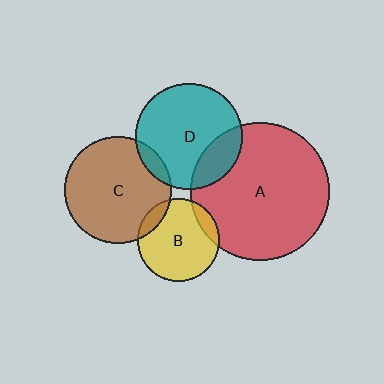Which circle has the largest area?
Circle A (red).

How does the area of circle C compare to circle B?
Approximately 1.7 times.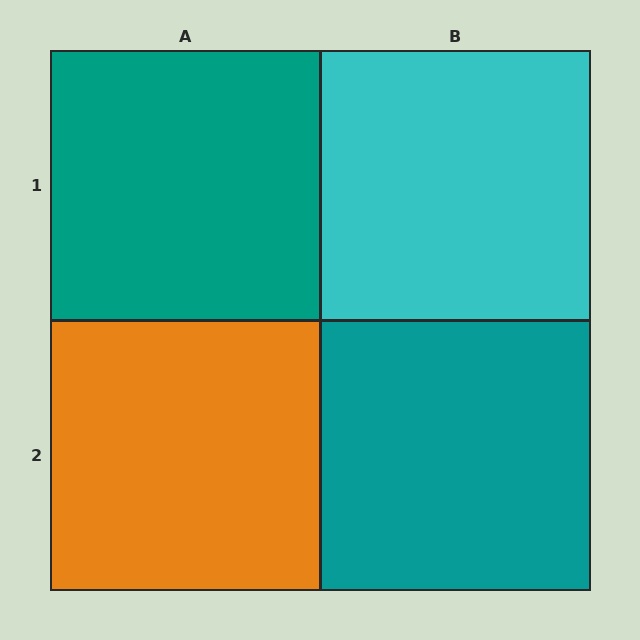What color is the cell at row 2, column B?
Teal.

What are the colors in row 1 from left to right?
Teal, cyan.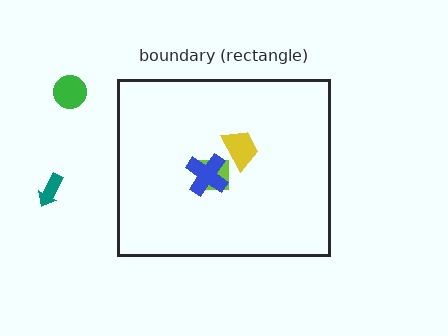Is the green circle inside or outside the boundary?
Outside.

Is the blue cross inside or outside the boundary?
Inside.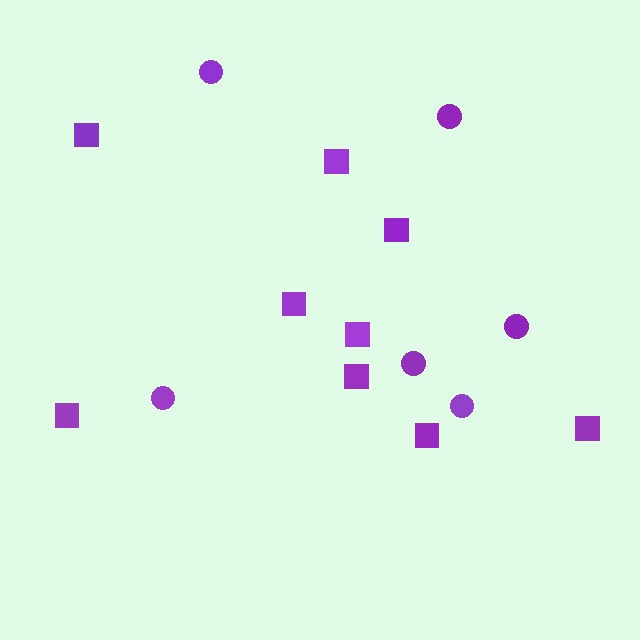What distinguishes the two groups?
There are 2 groups: one group of squares (9) and one group of circles (6).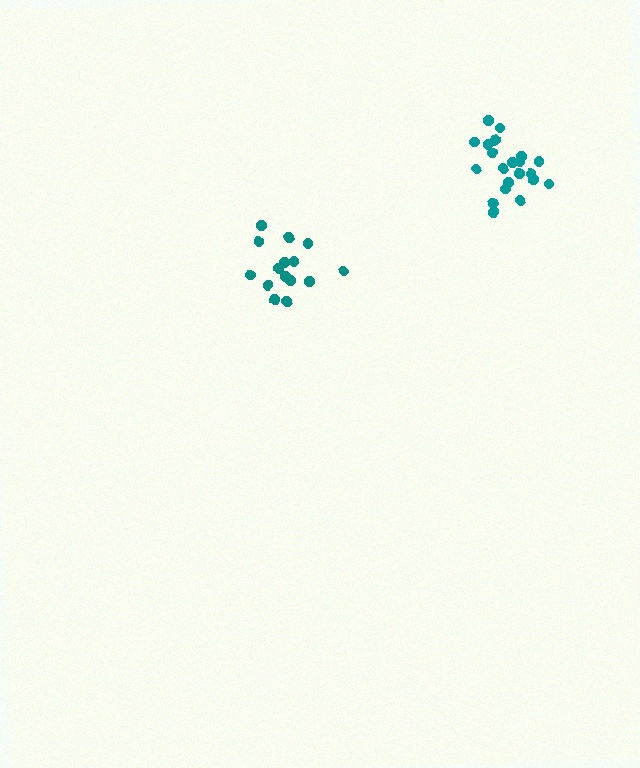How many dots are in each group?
Group 1: 21 dots, Group 2: 15 dots (36 total).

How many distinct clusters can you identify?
There are 2 distinct clusters.